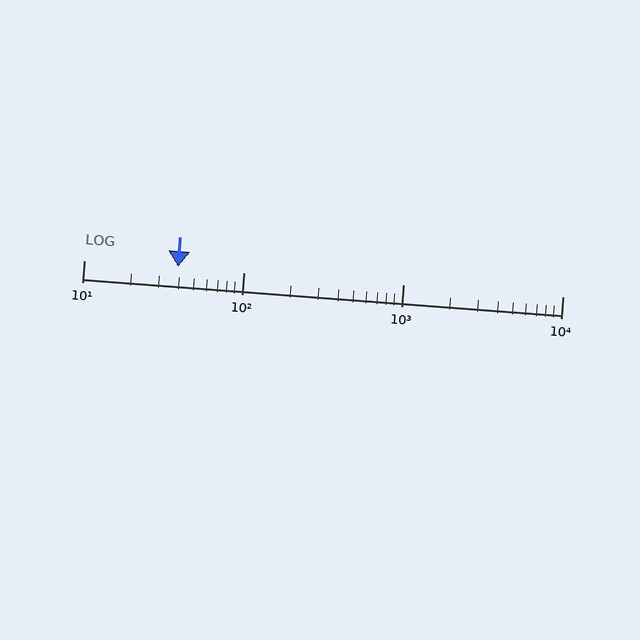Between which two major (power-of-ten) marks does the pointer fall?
The pointer is between 10 and 100.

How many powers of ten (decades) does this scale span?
The scale spans 3 decades, from 10 to 10000.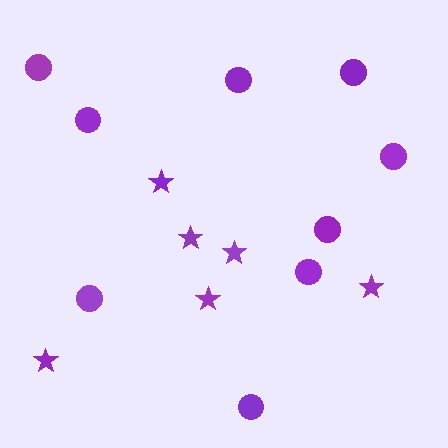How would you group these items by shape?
There are 2 groups: one group of circles (9) and one group of stars (6).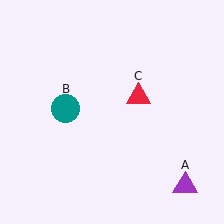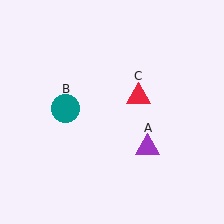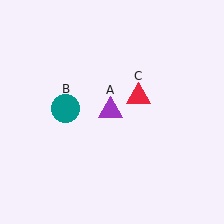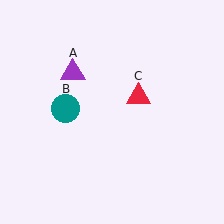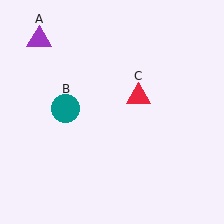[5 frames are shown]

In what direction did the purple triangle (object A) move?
The purple triangle (object A) moved up and to the left.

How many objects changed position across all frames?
1 object changed position: purple triangle (object A).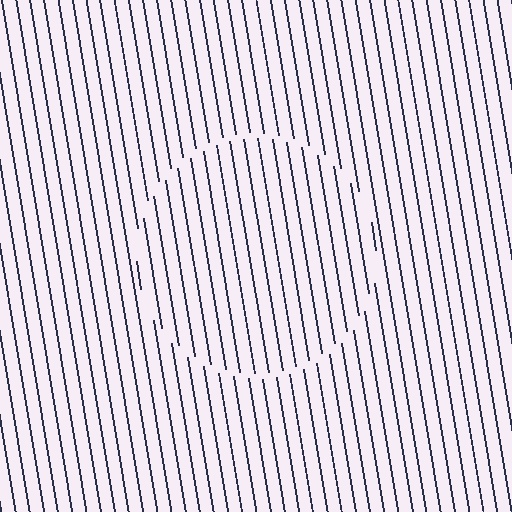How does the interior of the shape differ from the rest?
The interior of the shape contains the same grating, shifted by half a period — the contour is defined by the phase discontinuity where line-ends from the inner and outer gratings abut.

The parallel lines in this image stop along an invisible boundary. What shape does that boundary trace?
An illusory circle. The interior of the shape contains the same grating, shifted by half a period — the contour is defined by the phase discontinuity where line-ends from the inner and outer gratings abut.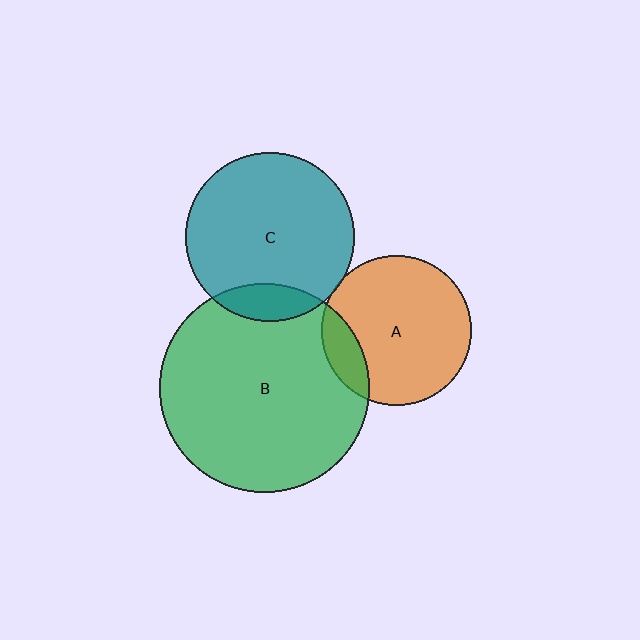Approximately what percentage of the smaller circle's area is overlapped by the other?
Approximately 15%.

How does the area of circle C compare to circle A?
Approximately 1.3 times.